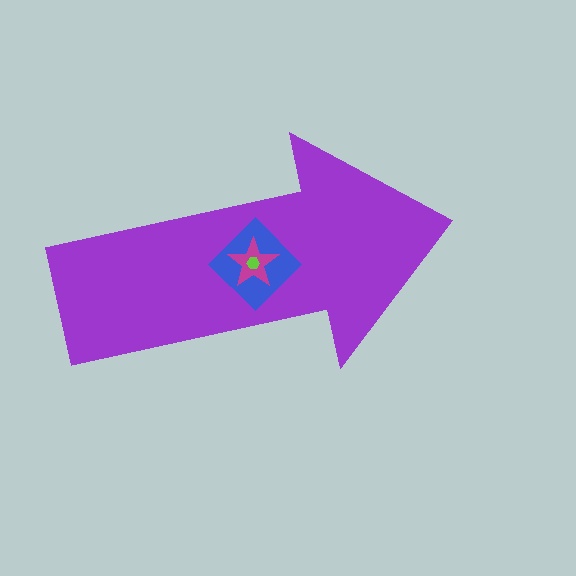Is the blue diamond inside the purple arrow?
Yes.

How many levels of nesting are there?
4.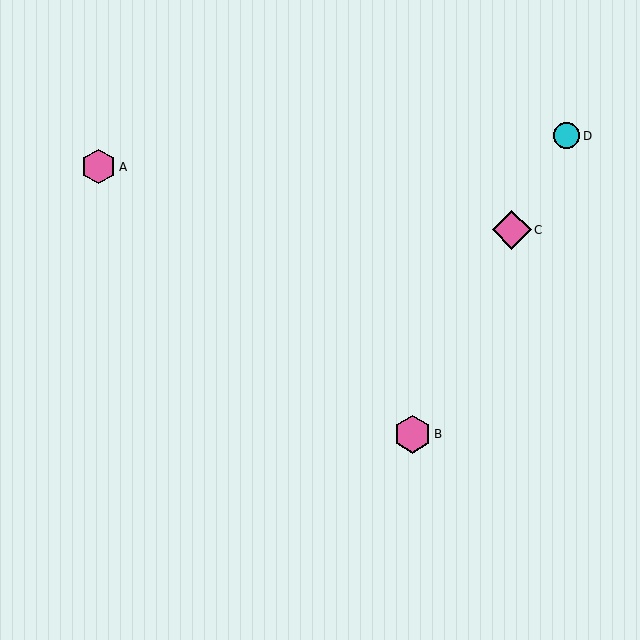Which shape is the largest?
The pink diamond (labeled C) is the largest.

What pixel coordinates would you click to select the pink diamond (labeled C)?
Click at (512, 230) to select the pink diamond C.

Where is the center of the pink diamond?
The center of the pink diamond is at (512, 230).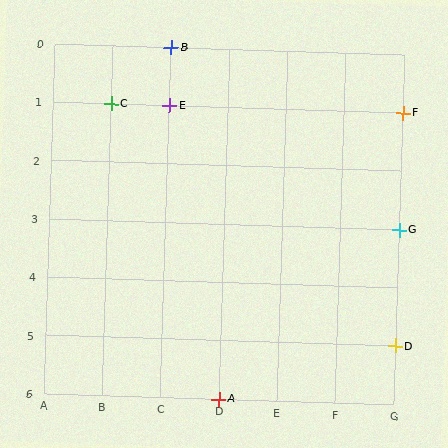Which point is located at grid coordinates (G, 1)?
Point F is at (G, 1).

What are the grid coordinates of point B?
Point B is at grid coordinates (C, 0).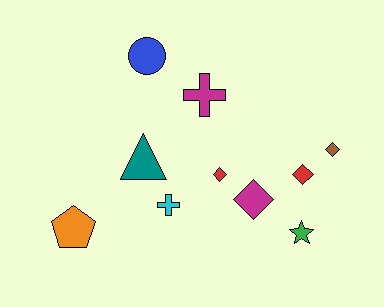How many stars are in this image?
There is 1 star.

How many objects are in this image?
There are 10 objects.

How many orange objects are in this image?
There is 1 orange object.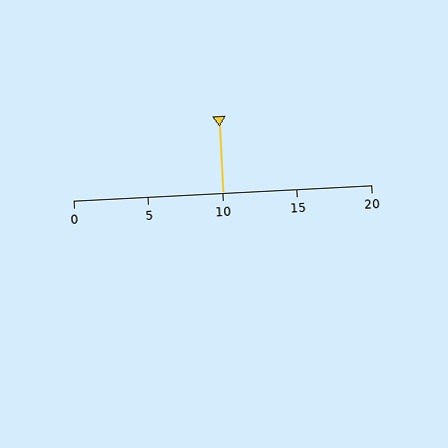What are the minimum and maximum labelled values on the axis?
The axis runs from 0 to 20.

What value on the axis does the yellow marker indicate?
The marker indicates approximately 10.